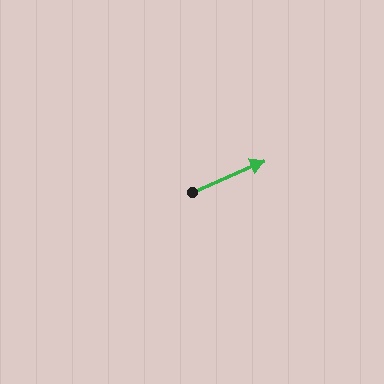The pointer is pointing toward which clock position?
Roughly 2 o'clock.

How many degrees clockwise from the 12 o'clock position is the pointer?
Approximately 66 degrees.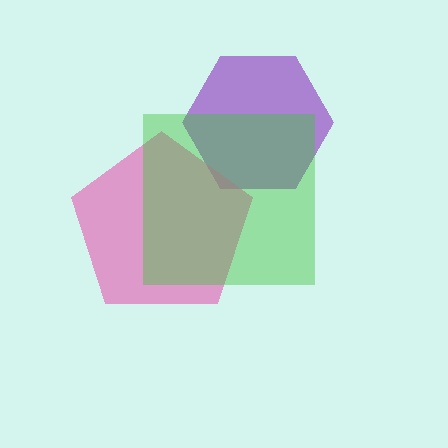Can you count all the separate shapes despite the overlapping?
Yes, there are 3 separate shapes.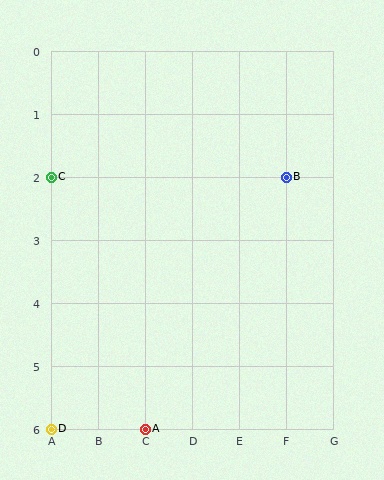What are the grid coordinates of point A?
Point A is at grid coordinates (C, 6).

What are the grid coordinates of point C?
Point C is at grid coordinates (A, 2).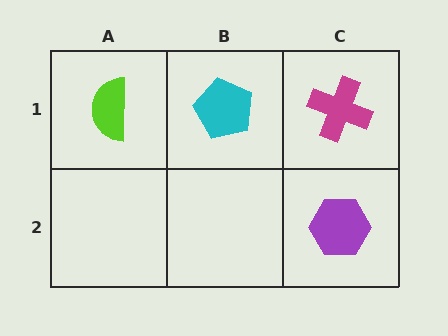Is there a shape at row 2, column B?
No, that cell is empty.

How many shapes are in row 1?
3 shapes.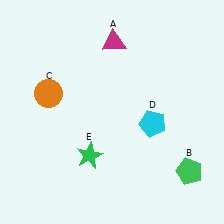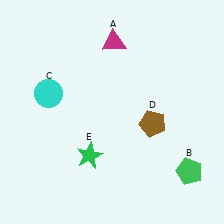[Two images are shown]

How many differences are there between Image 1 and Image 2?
There are 2 differences between the two images.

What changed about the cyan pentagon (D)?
In Image 1, D is cyan. In Image 2, it changed to brown.